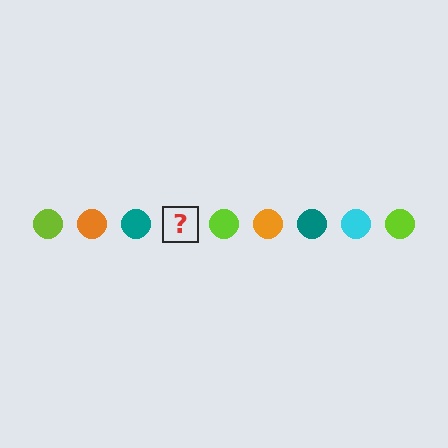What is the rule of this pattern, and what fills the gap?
The rule is that the pattern cycles through lime, orange, teal, cyan circles. The gap should be filled with a cyan circle.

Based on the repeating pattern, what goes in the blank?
The blank should be a cyan circle.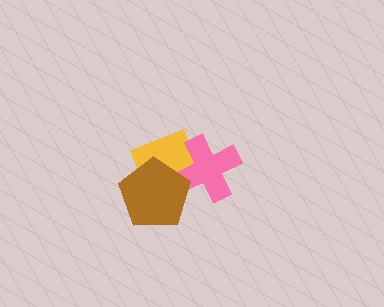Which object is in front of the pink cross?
The brown pentagon is in front of the pink cross.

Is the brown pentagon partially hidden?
No, no other shape covers it.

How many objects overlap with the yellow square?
2 objects overlap with the yellow square.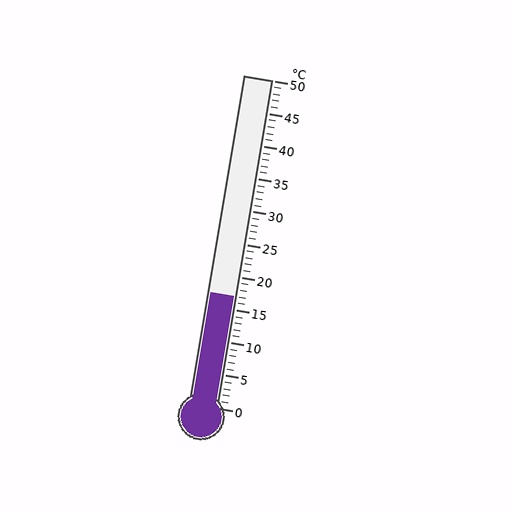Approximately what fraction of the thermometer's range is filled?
The thermometer is filled to approximately 35% of its range.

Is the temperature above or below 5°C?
The temperature is above 5°C.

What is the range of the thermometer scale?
The thermometer scale ranges from 0°C to 50°C.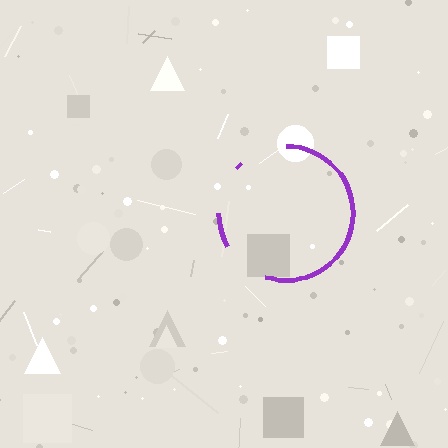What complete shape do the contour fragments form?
The contour fragments form a circle.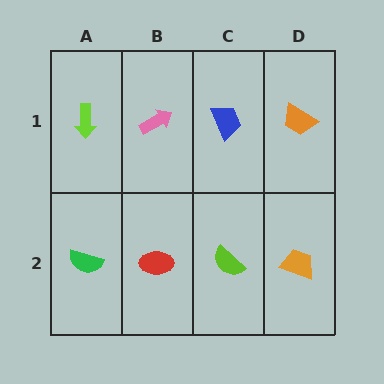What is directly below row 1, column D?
An orange trapezoid.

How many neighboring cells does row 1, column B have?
3.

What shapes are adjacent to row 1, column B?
A red ellipse (row 2, column B), a lime arrow (row 1, column A), a blue trapezoid (row 1, column C).